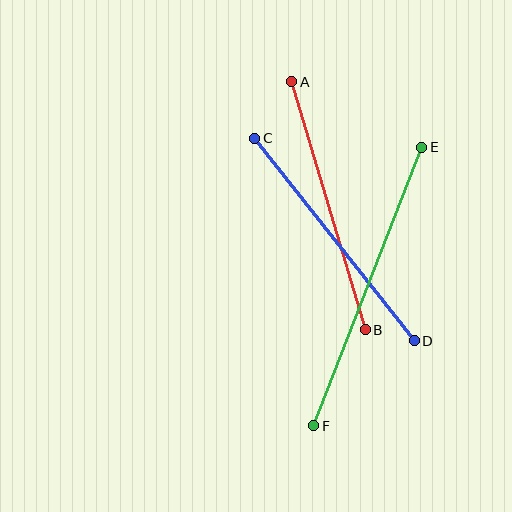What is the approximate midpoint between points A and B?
The midpoint is at approximately (328, 206) pixels.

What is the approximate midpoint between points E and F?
The midpoint is at approximately (368, 286) pixels.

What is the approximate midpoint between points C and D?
The midpoint is at approximately (334, 240) pixels.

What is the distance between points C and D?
The distance is approximately 257 pixels.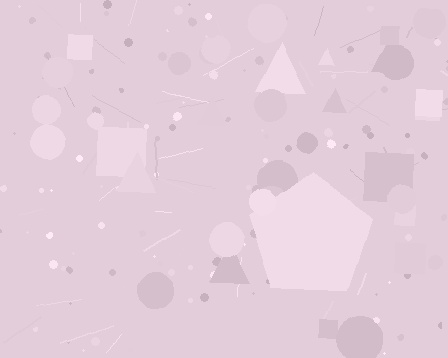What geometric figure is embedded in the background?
A pentagon is embedded in the background.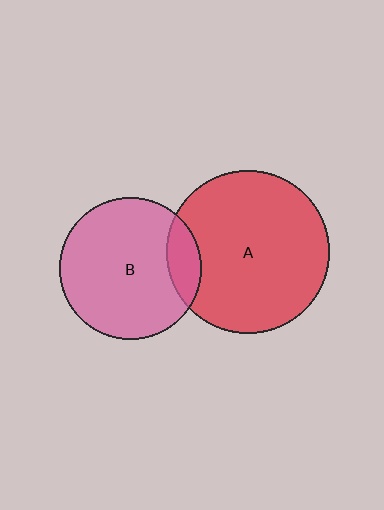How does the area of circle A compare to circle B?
Approximately 1.3 times.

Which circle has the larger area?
Circle A (red).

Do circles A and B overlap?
Yes.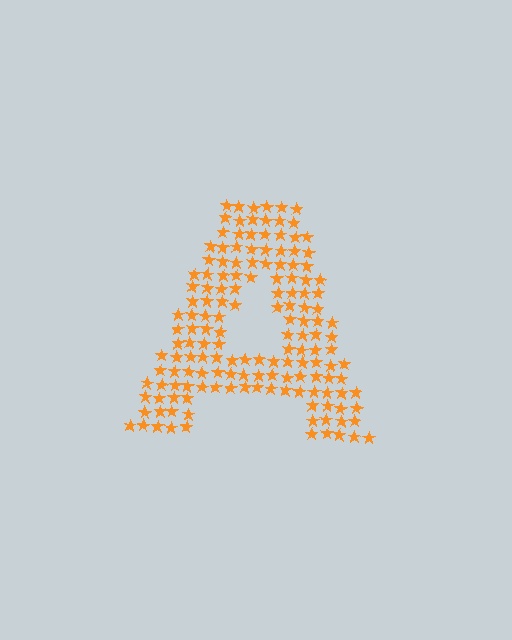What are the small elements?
The small elements are stars.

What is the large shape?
The large shape is the letter A.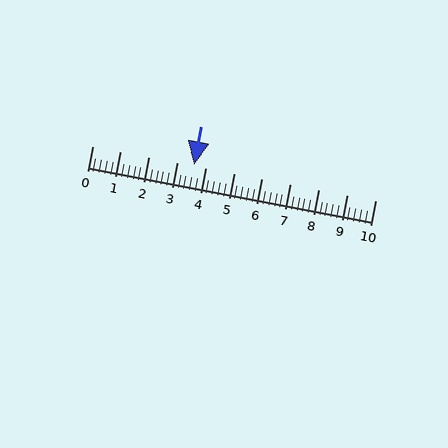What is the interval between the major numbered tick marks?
The major tick marks are spaced 1 units apart.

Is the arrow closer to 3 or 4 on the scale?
The arrow is closer to 4.